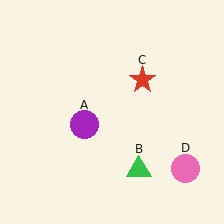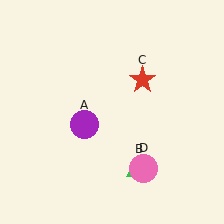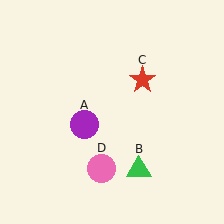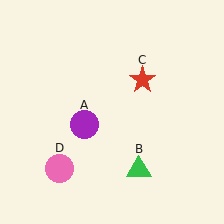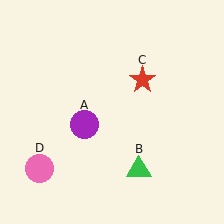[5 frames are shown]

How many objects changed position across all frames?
1 object changed position: pink circle (object D).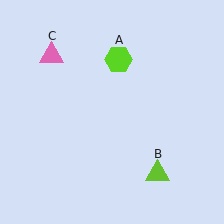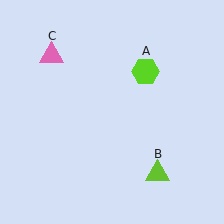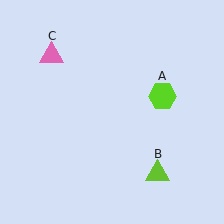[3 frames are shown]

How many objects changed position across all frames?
1 object changed position: lime hexagon (object A).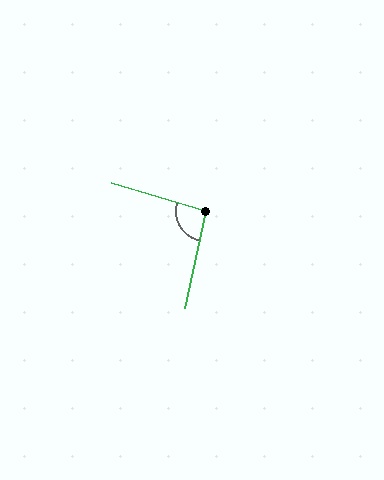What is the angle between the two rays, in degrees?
Approximately 94 degrees.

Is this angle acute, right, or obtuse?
It is approximately a right angle.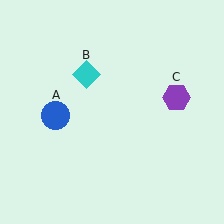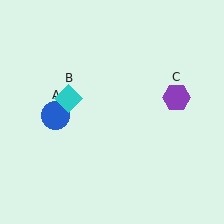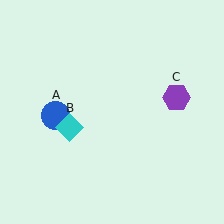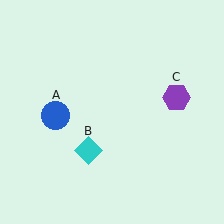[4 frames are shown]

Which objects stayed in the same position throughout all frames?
Blue circle (object A) and purple hexagon (object C) remained stationary.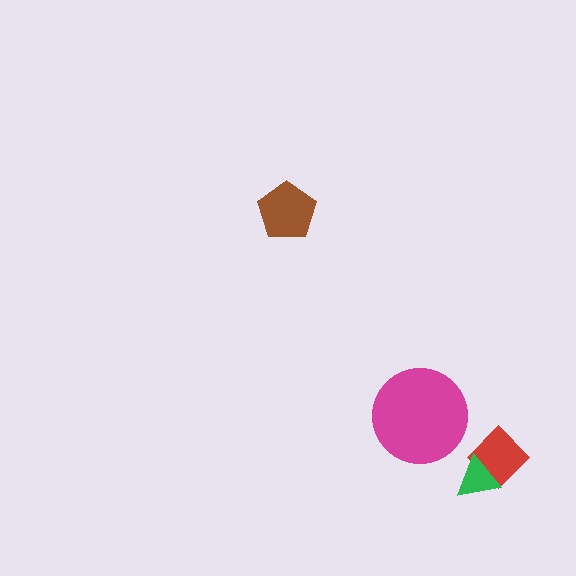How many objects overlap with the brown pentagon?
0 objects overlap with the brown pentagon.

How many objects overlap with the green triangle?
1 object overlaps with the green triangle.